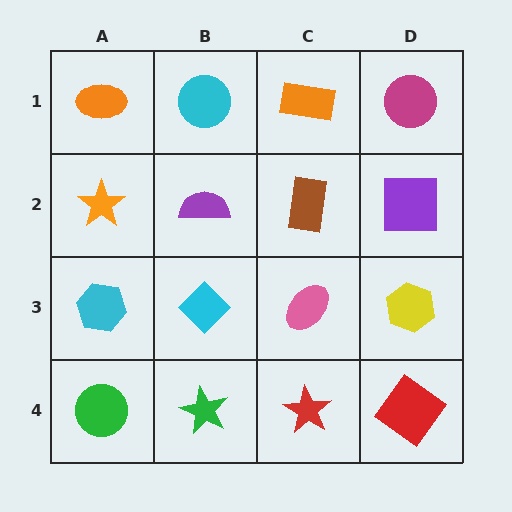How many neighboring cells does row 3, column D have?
3.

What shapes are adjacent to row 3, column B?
A purple semicircle (row 2, column B), a green star (row 4, column B), a cyan hexagon (row 3, column A), a pink ellipse (row 3, column C).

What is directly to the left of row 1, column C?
A cyan circle.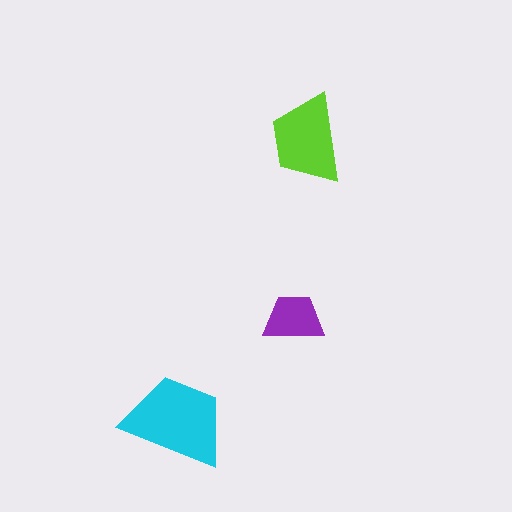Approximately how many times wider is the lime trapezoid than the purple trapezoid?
About 1.5 times wider.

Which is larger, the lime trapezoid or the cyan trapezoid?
The cyan one.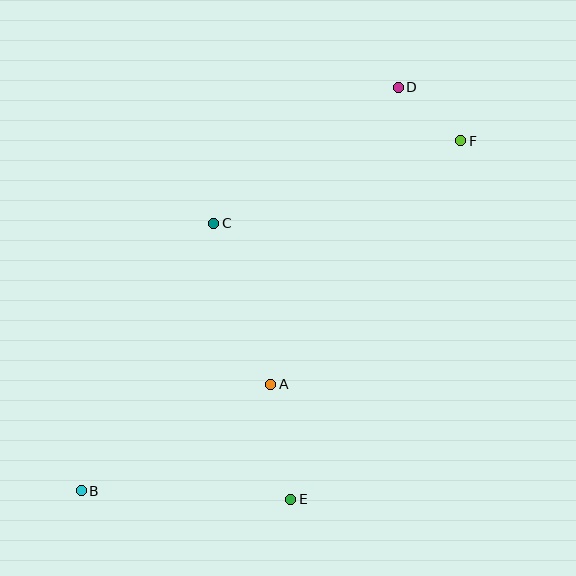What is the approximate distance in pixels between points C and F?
The distance between C and F is approximately 260 pixels.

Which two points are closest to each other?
Points D and F are closest to each other.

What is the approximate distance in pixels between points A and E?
The distance between A and E is approximately 116 pixels.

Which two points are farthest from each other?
Points B and F are farthest from each other.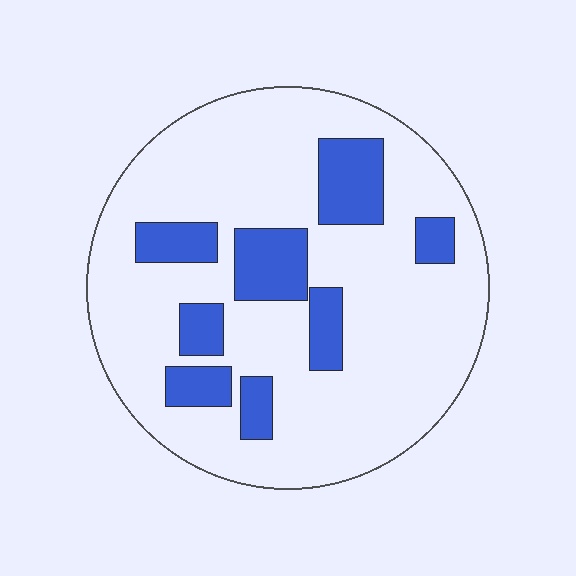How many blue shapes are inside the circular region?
8.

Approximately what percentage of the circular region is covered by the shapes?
Approximately 20%.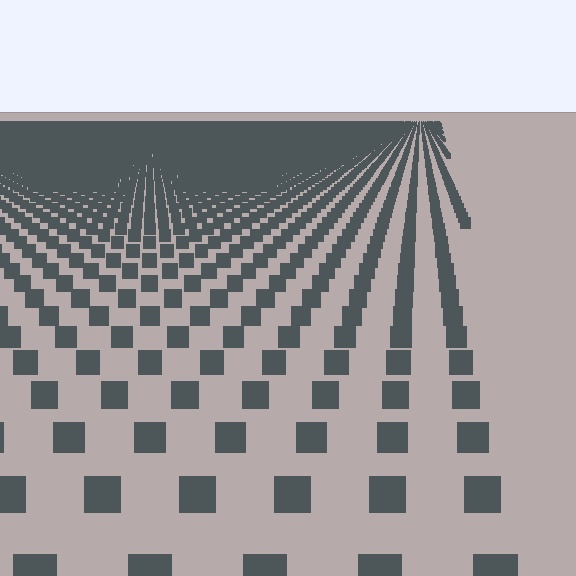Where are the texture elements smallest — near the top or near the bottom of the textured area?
Near the top.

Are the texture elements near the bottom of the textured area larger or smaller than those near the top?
Larger. Near the bottom, elements are closer to the viewer and appear at a bigger on-screen size.